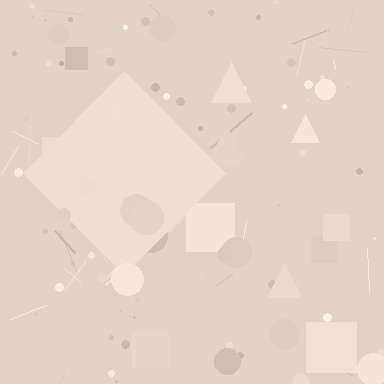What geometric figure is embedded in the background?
A diamond is embedded in the background.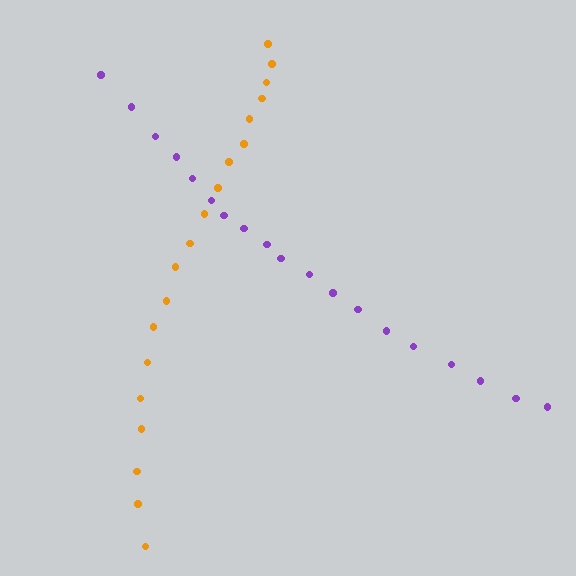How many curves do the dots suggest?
There are 2 distinct paths.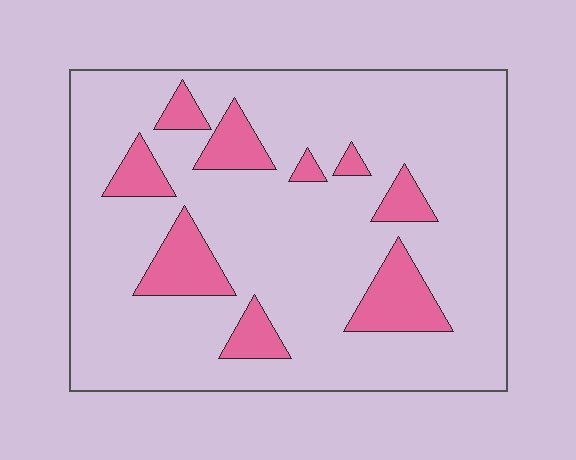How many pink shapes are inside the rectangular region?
9.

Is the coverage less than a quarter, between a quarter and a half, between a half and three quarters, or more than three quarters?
Less than a quarter.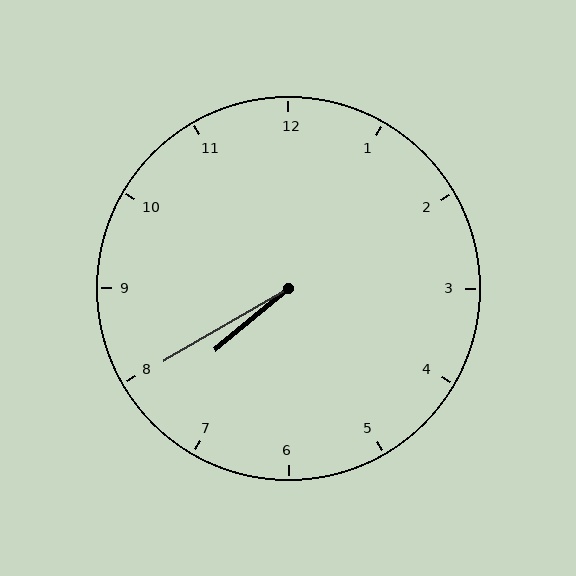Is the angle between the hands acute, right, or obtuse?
It is acute.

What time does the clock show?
7:40.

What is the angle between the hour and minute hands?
Approximately 10 degrees.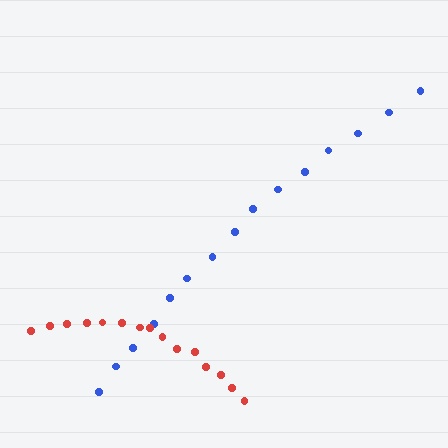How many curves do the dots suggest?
There are 2 distinct paths.